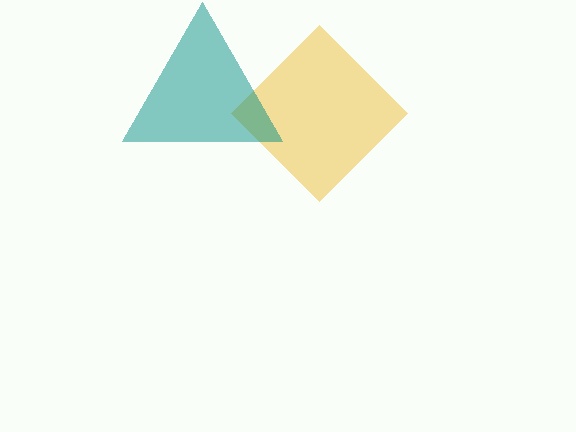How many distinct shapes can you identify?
There are 2 distinct shapes: a yellow diamond, a teal triangle.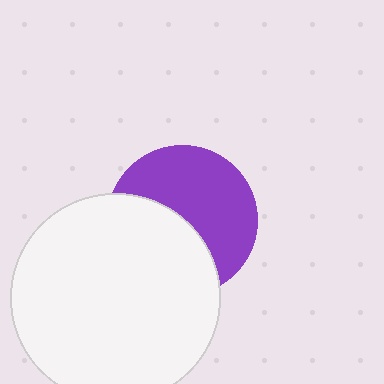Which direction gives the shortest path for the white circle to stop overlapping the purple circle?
Moving toward the lower-left gives the shortest separation.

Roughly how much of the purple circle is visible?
About half of it is visible (roughly 56%).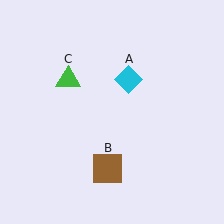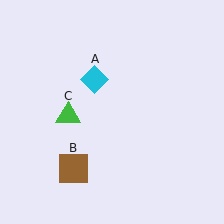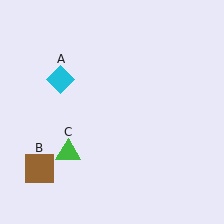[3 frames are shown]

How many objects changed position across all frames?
3 objects changed position: cyan diamond (object A), brown square (object B), green triangle (object C).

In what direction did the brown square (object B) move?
The brown square (object B) moved left.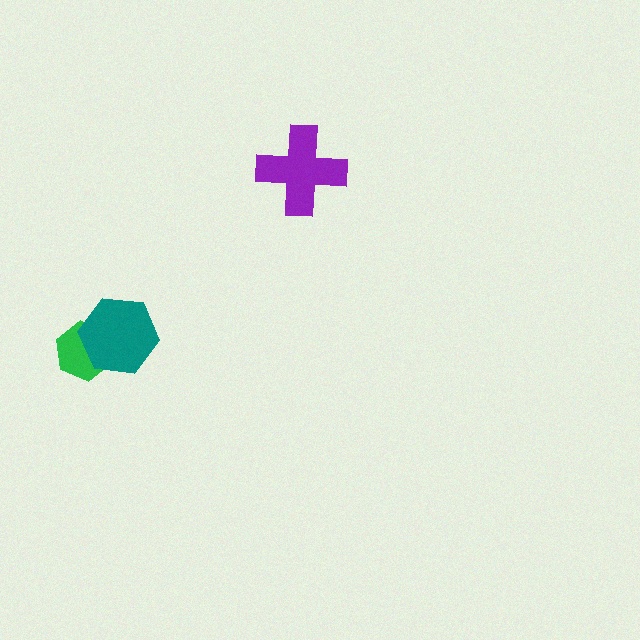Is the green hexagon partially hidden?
Yes, it is partially covered by another shape.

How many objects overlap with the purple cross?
0 objects overlap with the purple cross.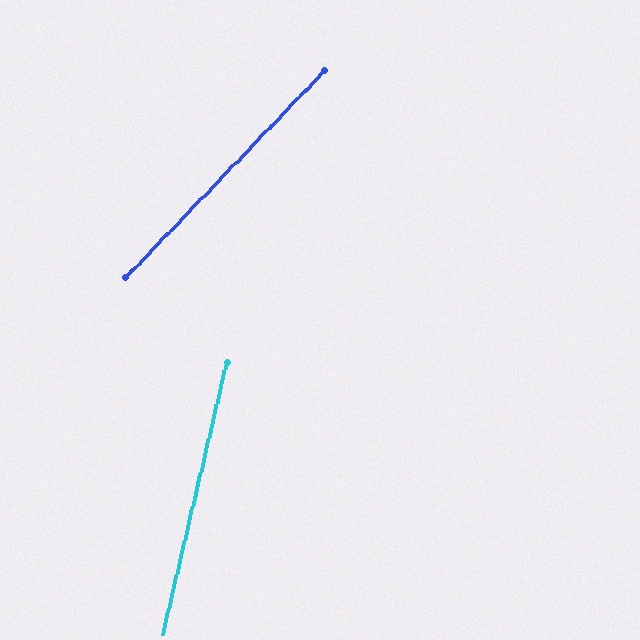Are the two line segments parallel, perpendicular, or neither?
Neither parallel nor perpendicular — they differ by about 31°.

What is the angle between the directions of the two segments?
Approximately 31 degrees.